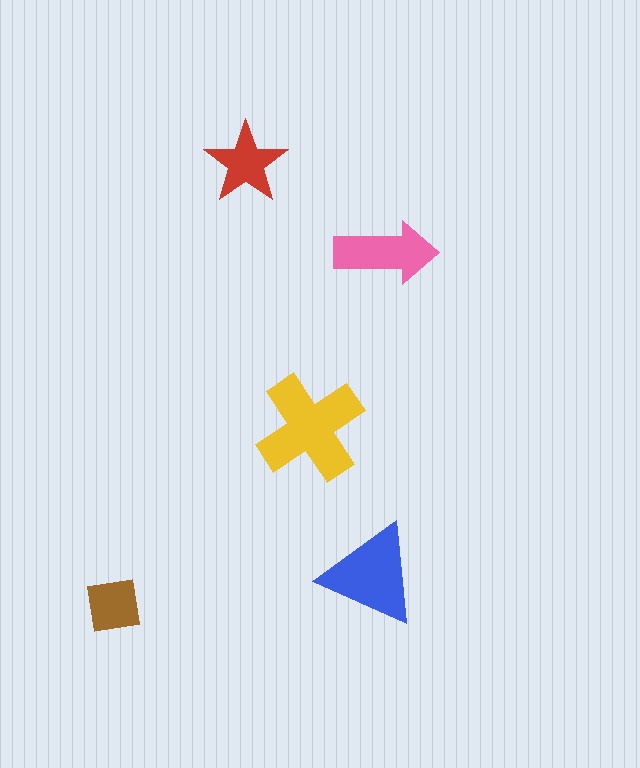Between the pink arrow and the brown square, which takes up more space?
The pink arrow.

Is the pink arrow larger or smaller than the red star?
Larger.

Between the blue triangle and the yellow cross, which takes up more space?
The yellow cross.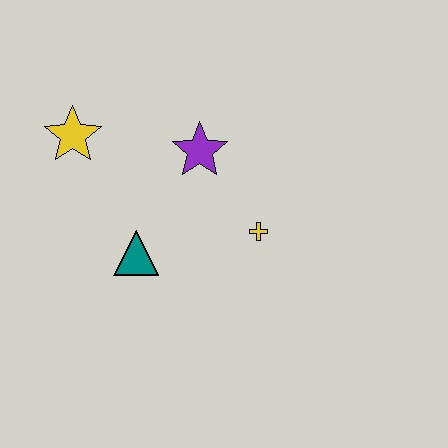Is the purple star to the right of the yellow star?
Yes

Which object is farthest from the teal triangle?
The yellow star is farthest from the teal triangle.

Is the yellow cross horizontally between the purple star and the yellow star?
No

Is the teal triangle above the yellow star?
No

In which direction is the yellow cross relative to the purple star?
The yellow cross is below the purple star.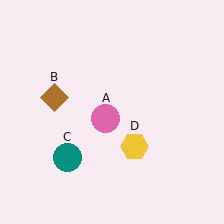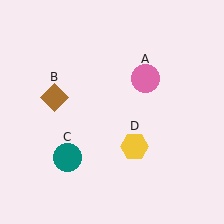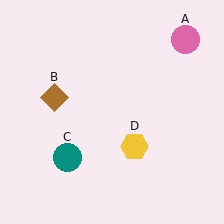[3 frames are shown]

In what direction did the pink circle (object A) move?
The pink circle (object A) moved up and to the right.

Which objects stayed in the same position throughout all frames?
Brown diamond (object B) and teal circle (object C) and yellow hexagon (object D) remained stationary.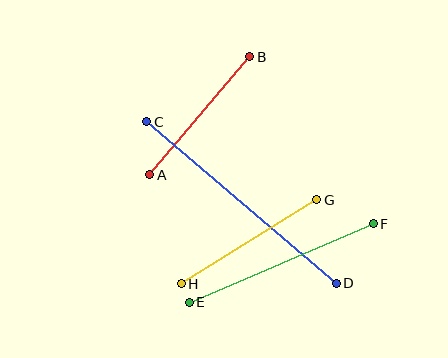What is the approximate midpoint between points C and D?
The midpoint is at approximately (241, 203) pixels.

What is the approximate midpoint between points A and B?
The midpoint is at approximately (200, 116) pixels.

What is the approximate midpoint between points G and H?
The midpoint is at approximately (249, 242) pixels.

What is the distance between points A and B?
The distance is approximately 155 pixels.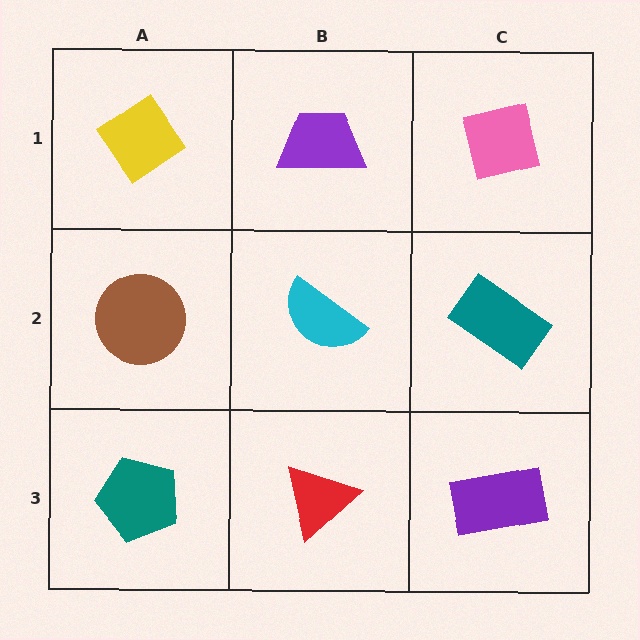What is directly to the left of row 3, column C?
A red triangle.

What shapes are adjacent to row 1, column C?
A teal rectangle (row 2, column C), a purple trapezoid (row 1, column B).